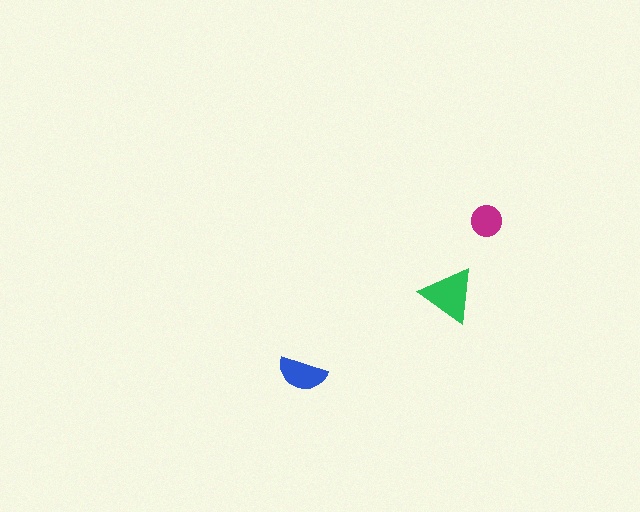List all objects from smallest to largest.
The magenta circle, the blue semicircle, the green triangle.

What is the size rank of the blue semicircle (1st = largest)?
2nd.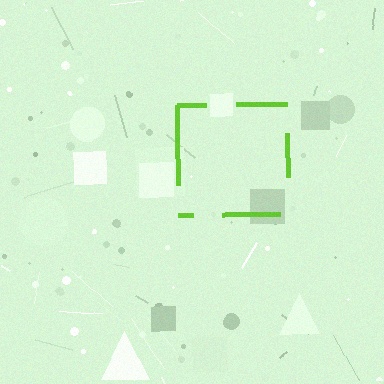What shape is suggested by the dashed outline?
The dashed outline suggests a square.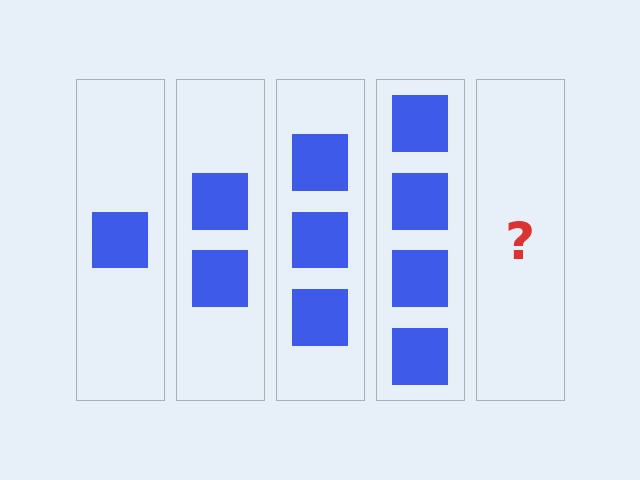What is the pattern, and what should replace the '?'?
The pattern is that each step adds one more square. The '?' should be 5 squares.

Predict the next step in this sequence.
The next step is 5 squares.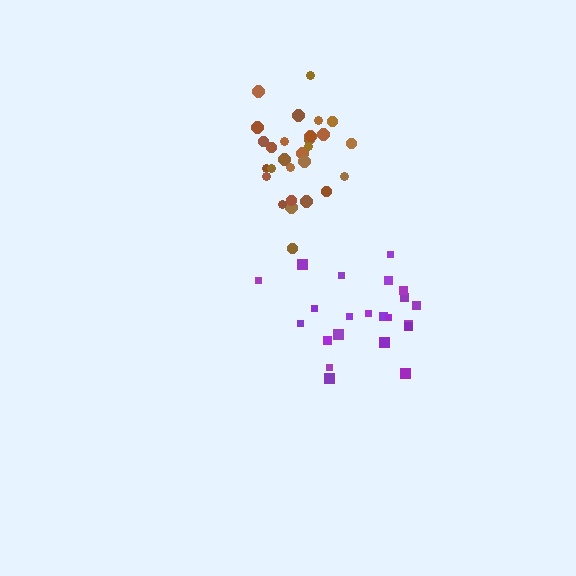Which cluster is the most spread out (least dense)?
Purple.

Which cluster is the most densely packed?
Brown.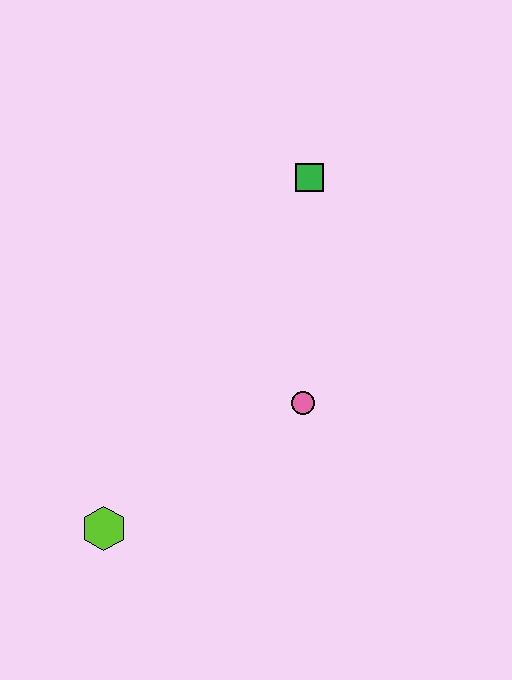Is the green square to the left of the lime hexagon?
No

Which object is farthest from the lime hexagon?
The green square is farthest from the lime hexagon.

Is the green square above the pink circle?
Yes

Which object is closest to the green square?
The pink circle is closest to the green square.